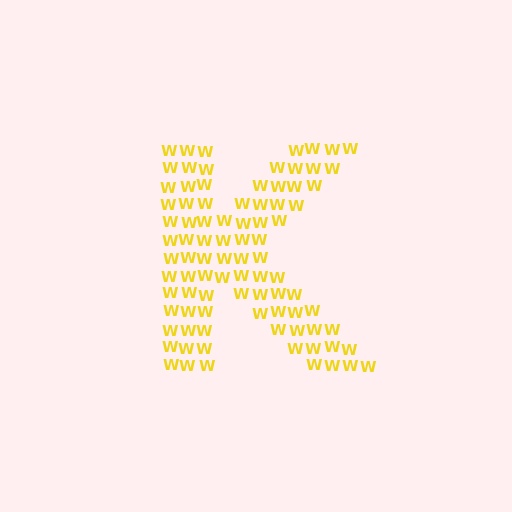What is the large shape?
The large shape is the letter K.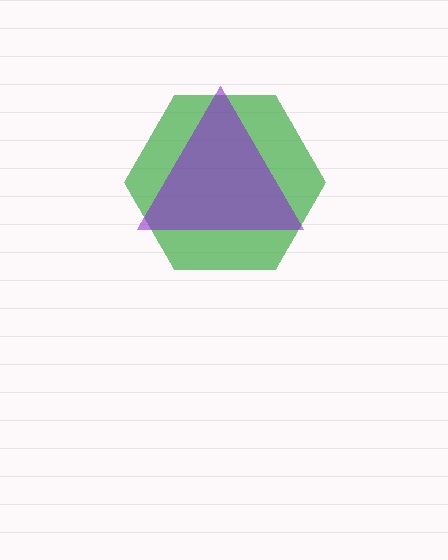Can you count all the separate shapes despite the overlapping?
Yes, there are 2 separate shapes.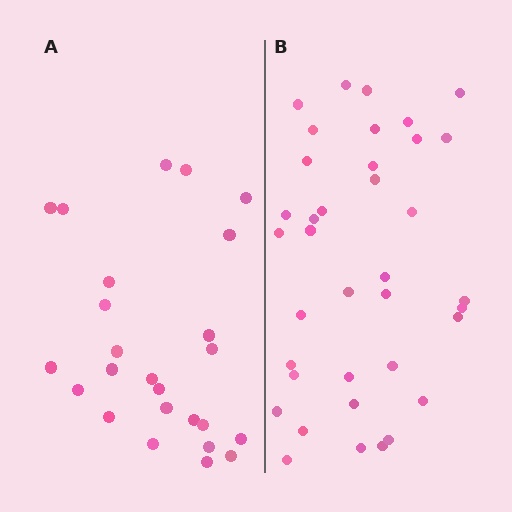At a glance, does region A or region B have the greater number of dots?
Region B (the right region) has more dots.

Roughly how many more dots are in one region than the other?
Region B has roughly 12 or so more dots than region A.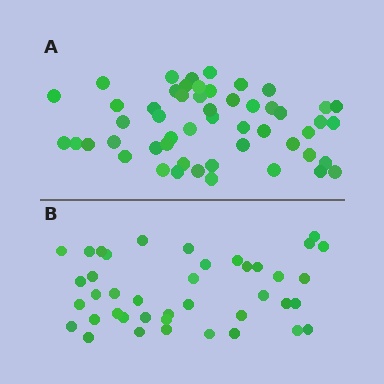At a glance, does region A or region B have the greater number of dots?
Region A (the top region) has more dots.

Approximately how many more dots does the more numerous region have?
Region A has roughly 12 or so more dots than region B.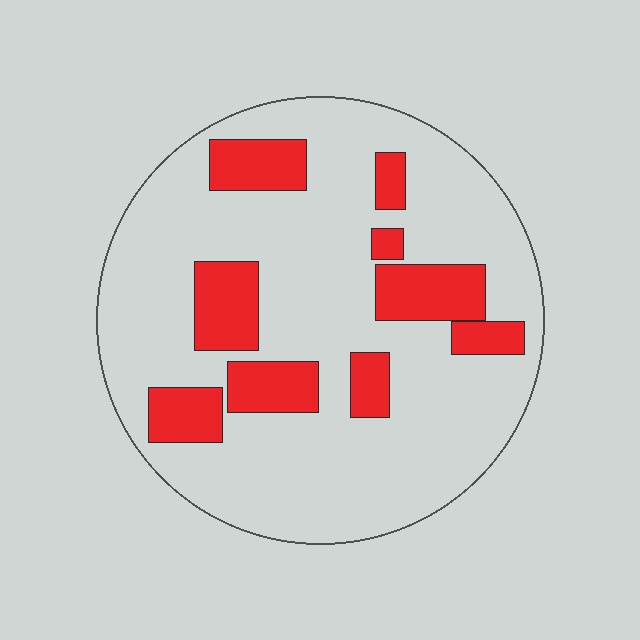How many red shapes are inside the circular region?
9.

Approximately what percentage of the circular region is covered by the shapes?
Approximately 20%.